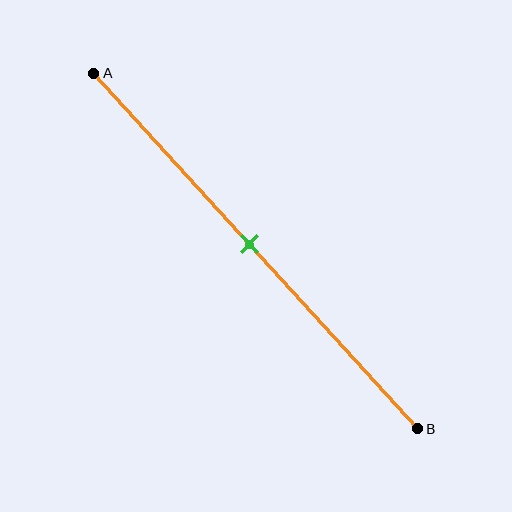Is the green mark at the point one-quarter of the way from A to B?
No, the mark is at about 50% from A, not at the 25% one-quarter point.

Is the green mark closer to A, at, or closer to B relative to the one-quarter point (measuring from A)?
The green mark is closer to point B than the one-quarter point of segment AB.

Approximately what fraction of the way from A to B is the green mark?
The green mark is approximately 50% of the way from A to B.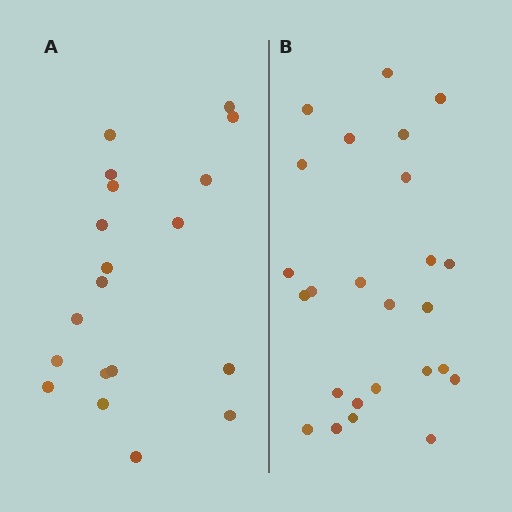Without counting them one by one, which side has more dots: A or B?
Region B (the right region) has more dots.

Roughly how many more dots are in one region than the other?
Region B has about 6 more dots than region A.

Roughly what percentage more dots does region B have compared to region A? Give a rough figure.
About 30% more.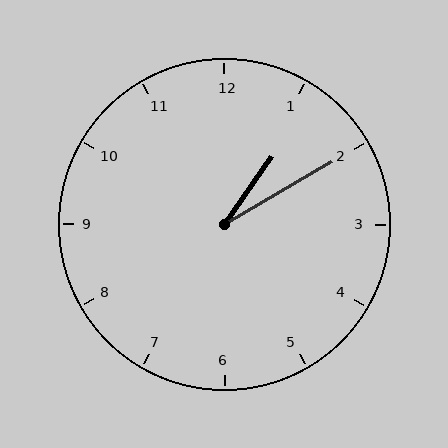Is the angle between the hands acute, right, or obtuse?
It is acute.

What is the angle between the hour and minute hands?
Approximately 25 degrees.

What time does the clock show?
1:10.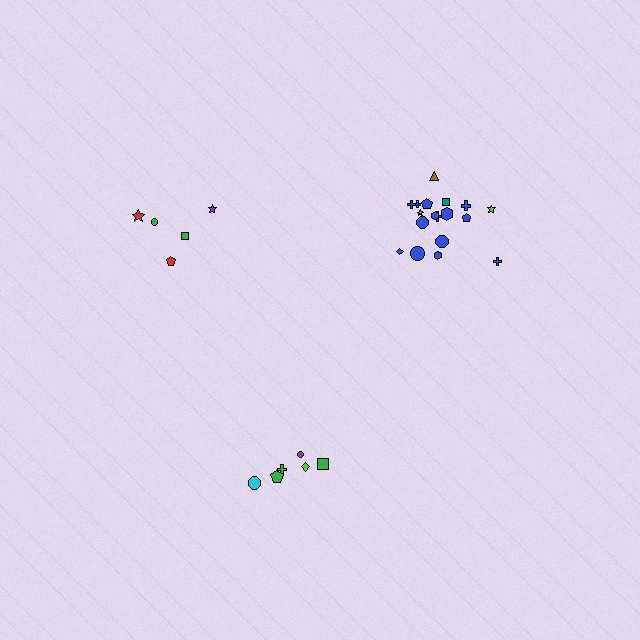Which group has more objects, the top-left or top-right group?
The top-right group.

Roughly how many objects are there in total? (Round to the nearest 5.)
Roughly 30 objects in total.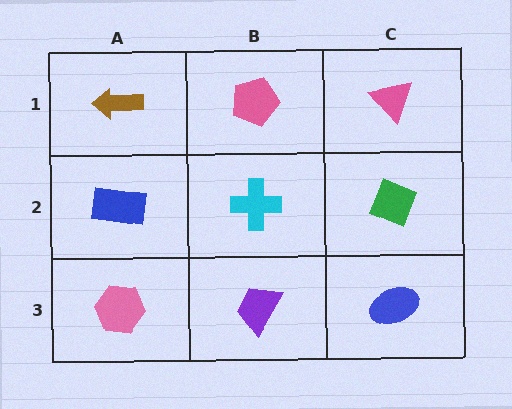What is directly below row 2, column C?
A blue ellipse.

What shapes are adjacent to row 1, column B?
A cyan cross (row 2, column B), a brown arrow (row 1, column A), a pink triangle (row 1, column C).